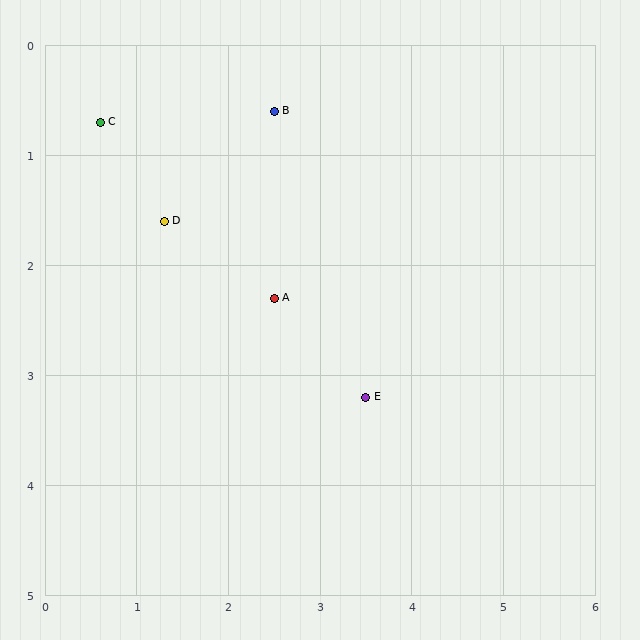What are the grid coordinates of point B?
Point B is at approximately (2.5, 0.6).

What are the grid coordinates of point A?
Point A is at approximately (2.5, 2.3).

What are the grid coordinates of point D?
Point D is at approximately (1.3, 1.6).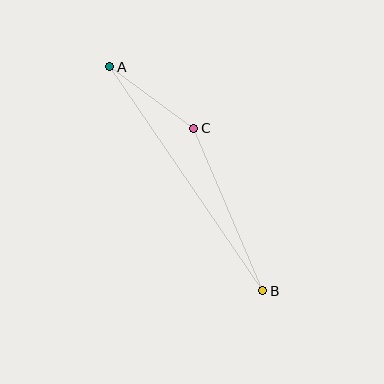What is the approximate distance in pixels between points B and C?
The distance between B and C is approximately 177 pixels.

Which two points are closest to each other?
Points A and C are closest to each other.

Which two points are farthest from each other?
Points A and B are farthest from each other.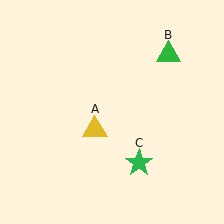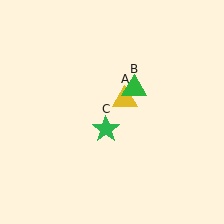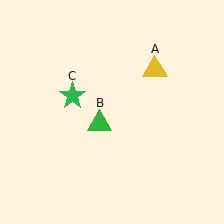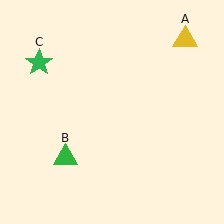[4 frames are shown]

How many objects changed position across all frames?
3 objects changed position: yellow triangle (object A), green triangle (object B), green star (object C).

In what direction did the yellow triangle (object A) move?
The yellow triangle (object A) moved up and to the right.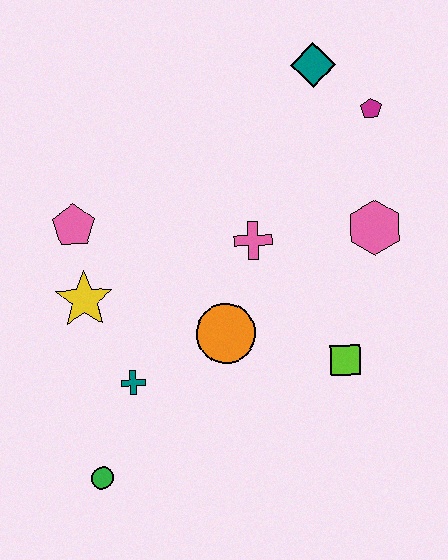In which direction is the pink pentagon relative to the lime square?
The pink pentagon is to the left of the lime square.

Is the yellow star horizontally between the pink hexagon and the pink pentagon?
Yes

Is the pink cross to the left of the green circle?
No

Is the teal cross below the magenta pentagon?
Yes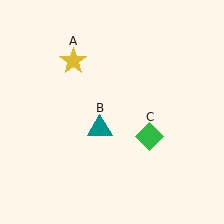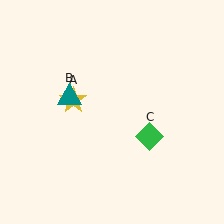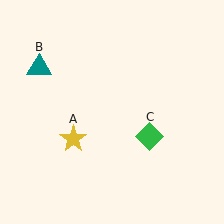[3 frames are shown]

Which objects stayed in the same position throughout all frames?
Green diamond (object C) remained stationary.